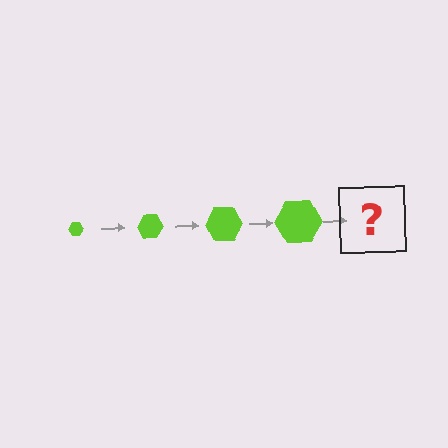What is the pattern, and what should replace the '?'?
The pattern is that the hexagon gets progressively larger each step. The '?' should be a lime hexagon, larger than the previous one.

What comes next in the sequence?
The next element should be a lime hexagon, larger than the previous one.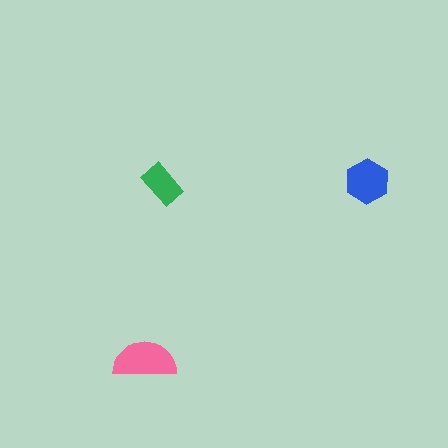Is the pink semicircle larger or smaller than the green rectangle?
Larger.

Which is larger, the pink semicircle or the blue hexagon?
The pink semicircle.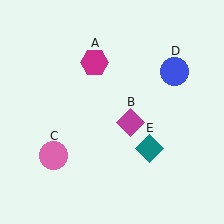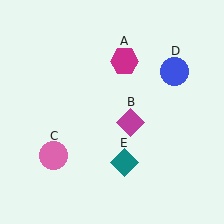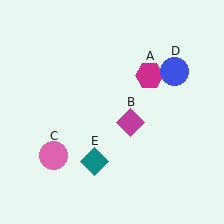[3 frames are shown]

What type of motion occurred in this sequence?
The magenta hexagon (object A), teal diamond (object E) rotated clockwise around the center of the scene.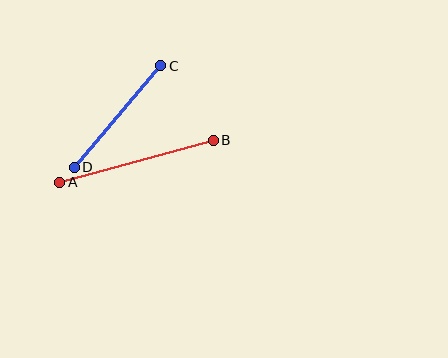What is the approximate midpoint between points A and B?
The midpoint is at approximately (136, 161) pixels.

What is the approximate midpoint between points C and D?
The midpoint is at approximately (118, 117) pixels.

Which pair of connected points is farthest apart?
Points A and B are farthest apart.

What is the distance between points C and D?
The distance is approximately 134 pixels.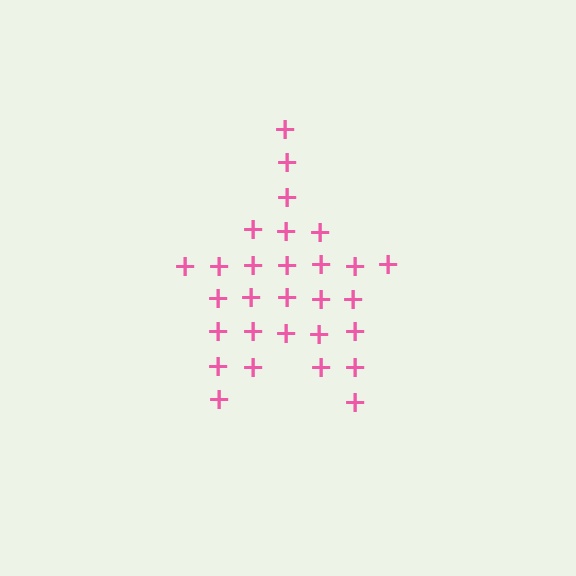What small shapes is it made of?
It is made of small plus signs.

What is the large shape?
The large shape is a star.